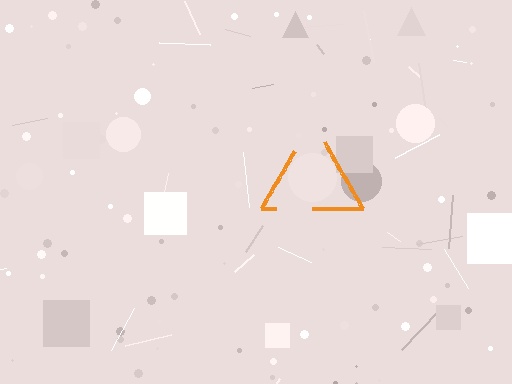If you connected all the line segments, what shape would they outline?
They would outline a triangle.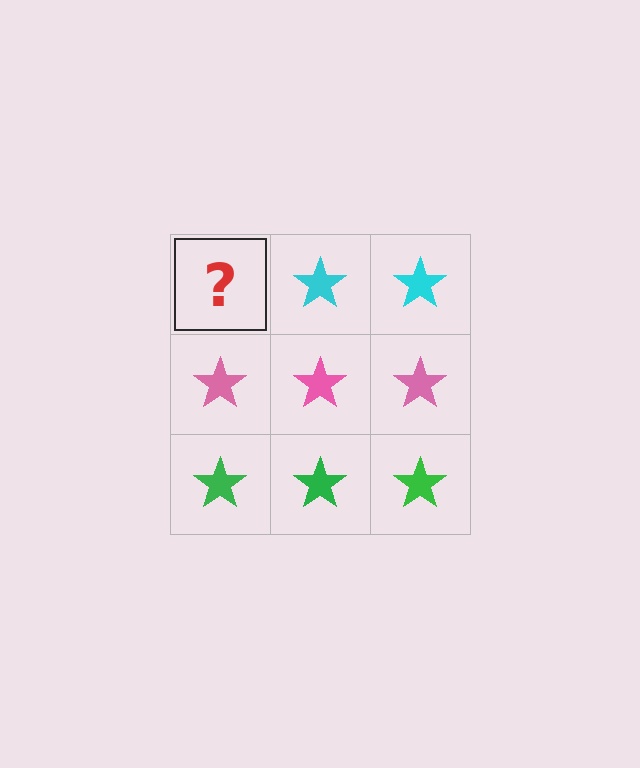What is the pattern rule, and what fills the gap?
The rule is that each row has a consistent color. The gap should be filled with a cyan star.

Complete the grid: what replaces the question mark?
The question mark should be replaced with a cyan star.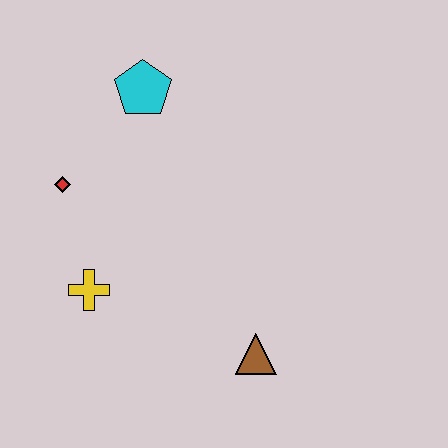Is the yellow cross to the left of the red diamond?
No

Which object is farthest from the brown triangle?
The cyan pentagon is farthest from the brown triangle.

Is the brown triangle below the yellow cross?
Yes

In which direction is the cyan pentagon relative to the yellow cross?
The cyan pentagon is above the yellow cross.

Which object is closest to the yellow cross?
The red diamond is closest to the yellow cross.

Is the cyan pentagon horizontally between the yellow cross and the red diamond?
No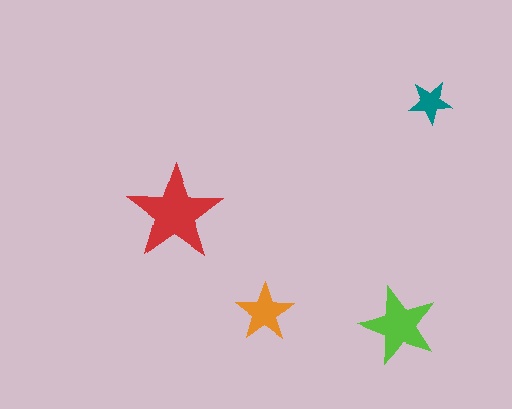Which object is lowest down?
The lime star is bottommost.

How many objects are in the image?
There are 4 objects in the image.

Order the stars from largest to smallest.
the red one, the lime one, the orange one, the teal one.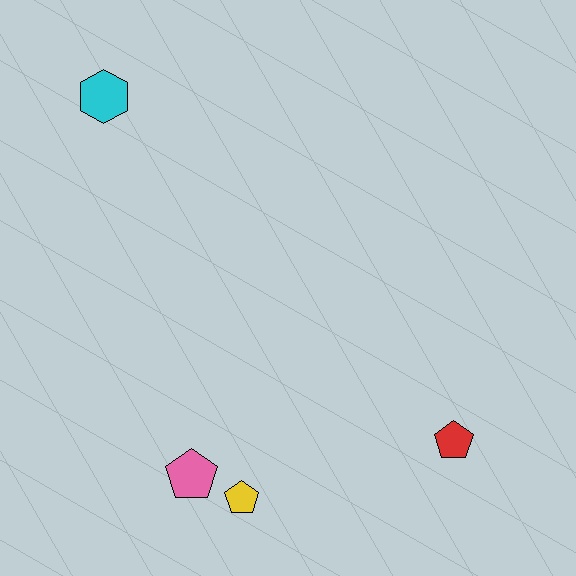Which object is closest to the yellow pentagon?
The pink pentagon is closest to the yellow pentagon.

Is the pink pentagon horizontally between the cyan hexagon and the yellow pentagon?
Yes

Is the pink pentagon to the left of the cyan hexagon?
No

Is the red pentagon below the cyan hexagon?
Yes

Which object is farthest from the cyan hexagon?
The red pentagon is farthest from the cyan hexagon.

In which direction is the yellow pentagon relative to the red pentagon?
The yellow pentagon is to the left of the red pentagon.